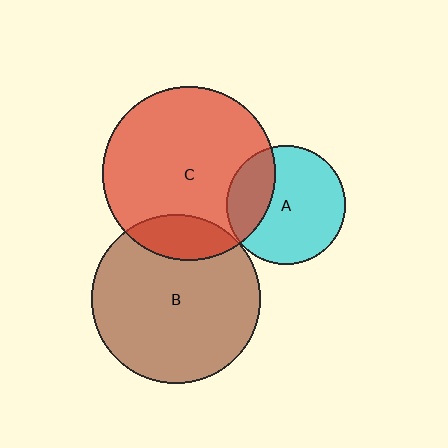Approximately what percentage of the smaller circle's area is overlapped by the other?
Approximately 30%.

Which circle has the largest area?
Circle C (red).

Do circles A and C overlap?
Yes.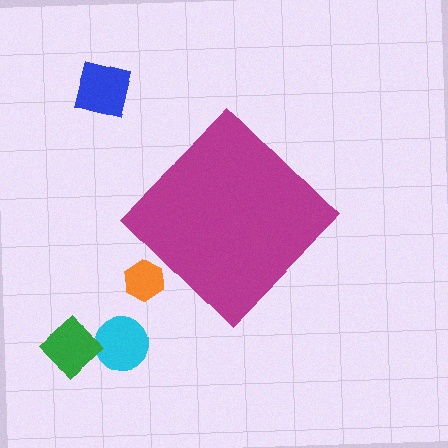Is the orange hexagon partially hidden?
Yes, the orange hexagon is partially hidden behind the magenta diamond.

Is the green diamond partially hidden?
No, the green diamond is fully visible.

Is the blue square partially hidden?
No, the blue square is fully visible.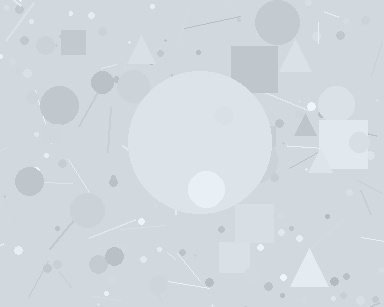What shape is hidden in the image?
A circle is hidden in the image.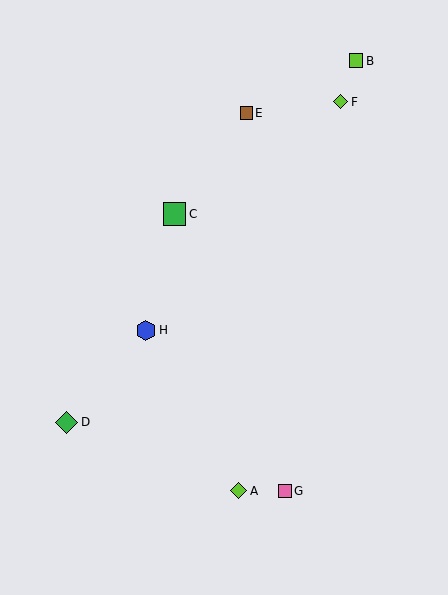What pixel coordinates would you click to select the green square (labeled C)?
Click at (175, 214) to select the green square C.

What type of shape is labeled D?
Shape D is a green diamond.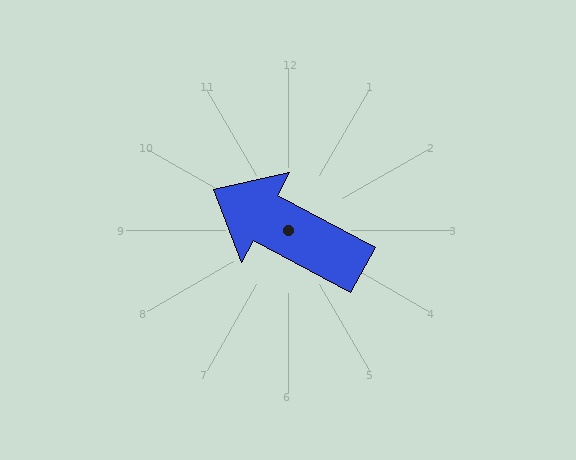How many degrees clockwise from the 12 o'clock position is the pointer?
Approximately 298 degrees.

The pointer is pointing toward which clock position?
Roughly 10 o'clock.